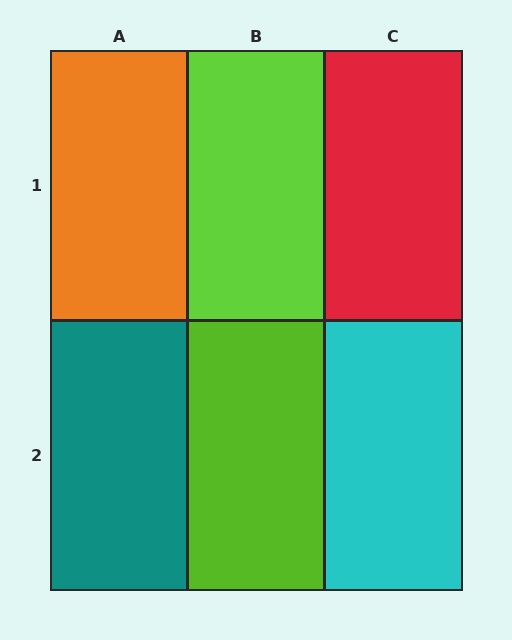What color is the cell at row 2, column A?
Teal.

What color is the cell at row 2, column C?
Cyan.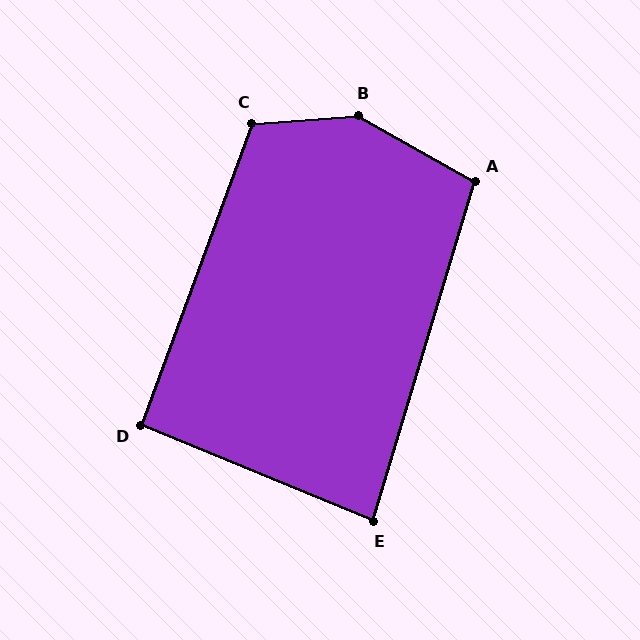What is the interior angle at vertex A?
Approximately 103 degrees (obtuse).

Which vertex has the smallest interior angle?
E, at approximately 84 degrees.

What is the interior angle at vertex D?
Approximately 92 degrees (approximately right).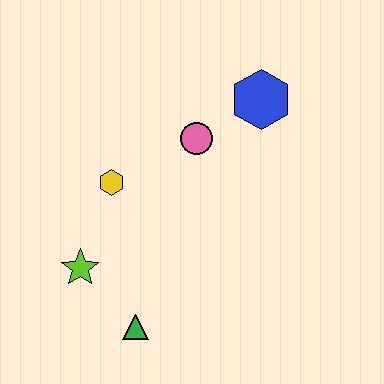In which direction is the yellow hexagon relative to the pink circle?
The yellow hexagon is to the left of the pink circle.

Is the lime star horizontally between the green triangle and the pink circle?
No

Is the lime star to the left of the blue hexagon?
Yes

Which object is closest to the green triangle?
The lime star is closest to the green triangle.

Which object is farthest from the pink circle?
The green triangle is farthest from the pink circle.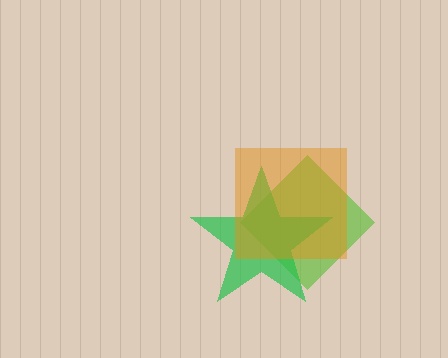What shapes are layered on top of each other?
The layered shapes are: a lime diamond, a green star, an orange square.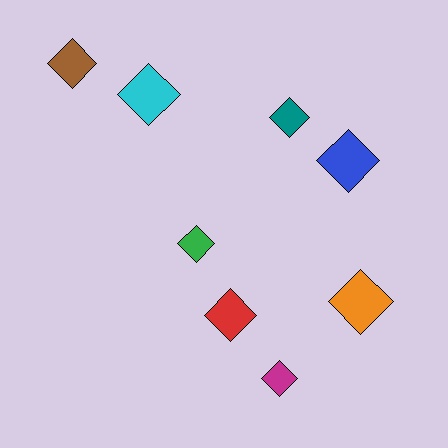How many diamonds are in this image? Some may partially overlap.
There are 8 diamonds.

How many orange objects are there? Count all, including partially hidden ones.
There is 1 orange object.